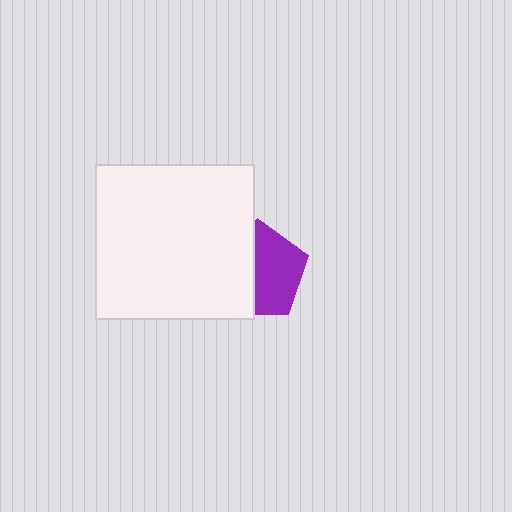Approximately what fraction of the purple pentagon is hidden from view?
Roughly 47% of the purple pentagon is hidden behind the white rectangle.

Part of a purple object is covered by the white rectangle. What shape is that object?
It is a pentagon.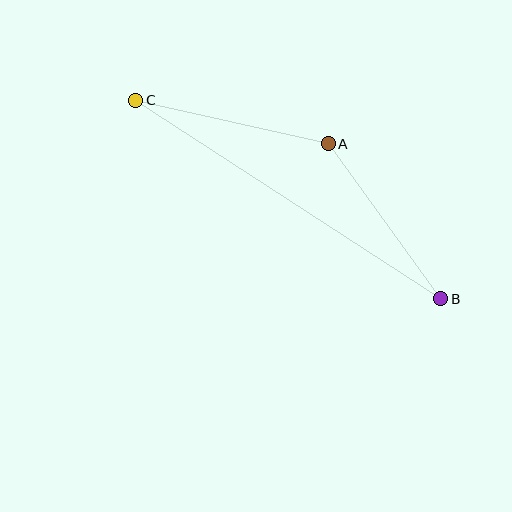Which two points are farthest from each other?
Points B and C are farthest from each other.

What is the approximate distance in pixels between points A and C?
The distance between A and C is approximately 197 pixels.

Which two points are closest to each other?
Points A and B are closest to each other.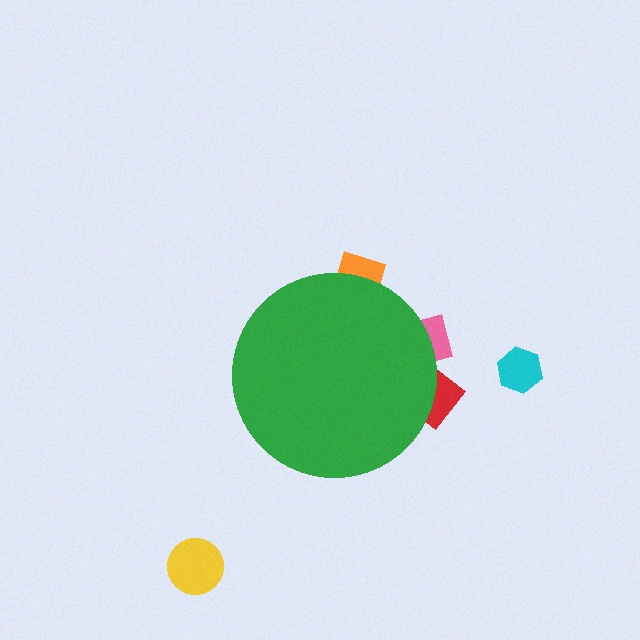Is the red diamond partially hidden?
Yes, the red diamond is partially hidden behind the green circle.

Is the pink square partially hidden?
Yes, the pink square is partially hidden behind the green circle.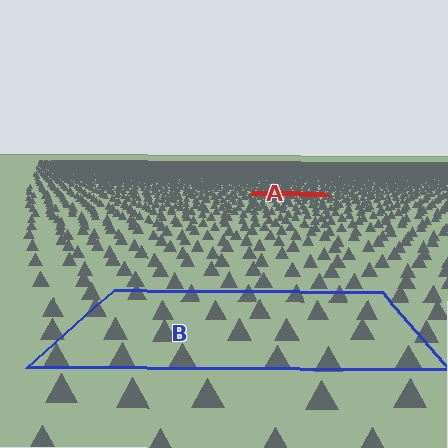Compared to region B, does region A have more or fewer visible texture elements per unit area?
Region A has more texture elements per unit area — they are packed more densely because it is farther away.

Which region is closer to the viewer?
Region B is closer. The texture elements there are larger and more spread out.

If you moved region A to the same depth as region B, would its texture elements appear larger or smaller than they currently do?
They would appear larger. At a closer depth, the same texture elements are projected at a bigger on-screen size.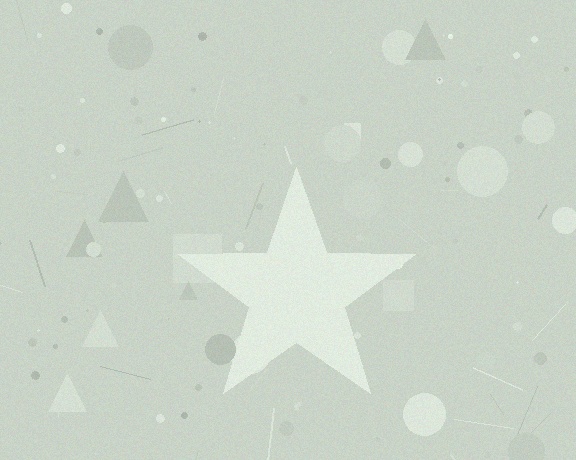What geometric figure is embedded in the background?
A star is embedded in the background.